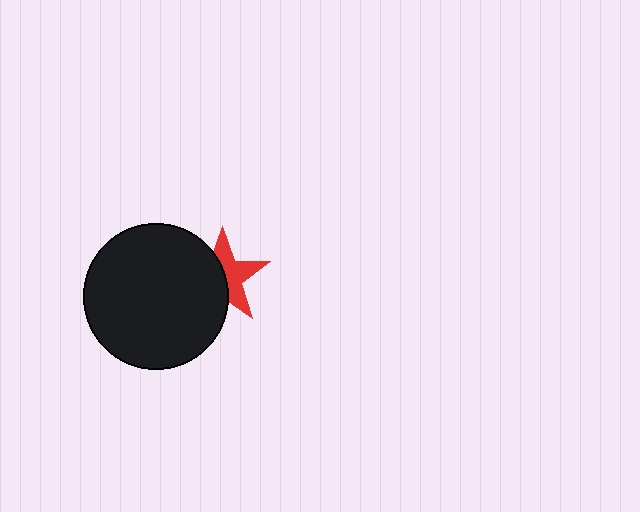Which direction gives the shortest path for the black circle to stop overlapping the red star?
Moving left gives the shortest separation.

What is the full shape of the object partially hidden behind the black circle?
The partially hidden object is a red star.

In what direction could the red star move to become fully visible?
The red star could move right. That would shift it out from behind the black circle entirely.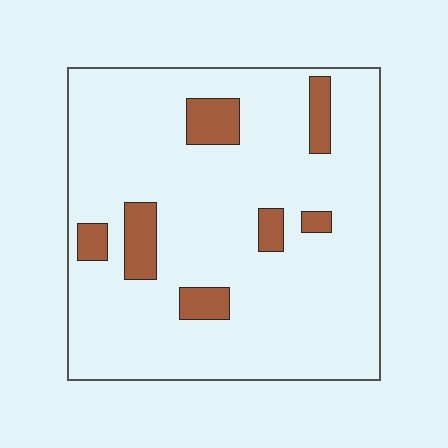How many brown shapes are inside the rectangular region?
7.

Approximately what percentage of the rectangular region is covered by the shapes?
Approximately 10%.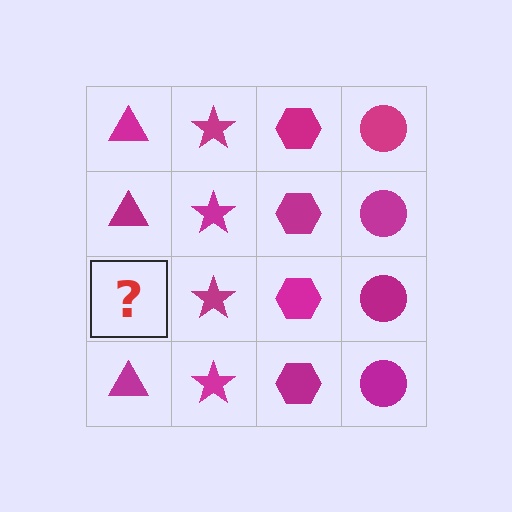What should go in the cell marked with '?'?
The missing cell should contain a magenta triangle.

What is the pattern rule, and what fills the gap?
The rule is that each column has a consistent shape. The gap should be filled with a magenta triangle.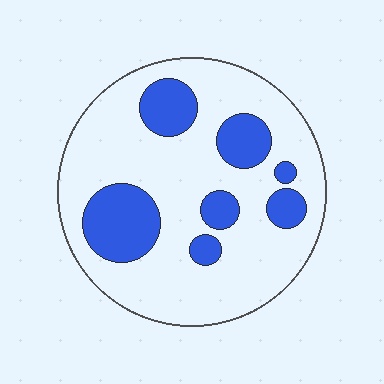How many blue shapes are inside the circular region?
7.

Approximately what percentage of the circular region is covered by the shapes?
Approximately 25%.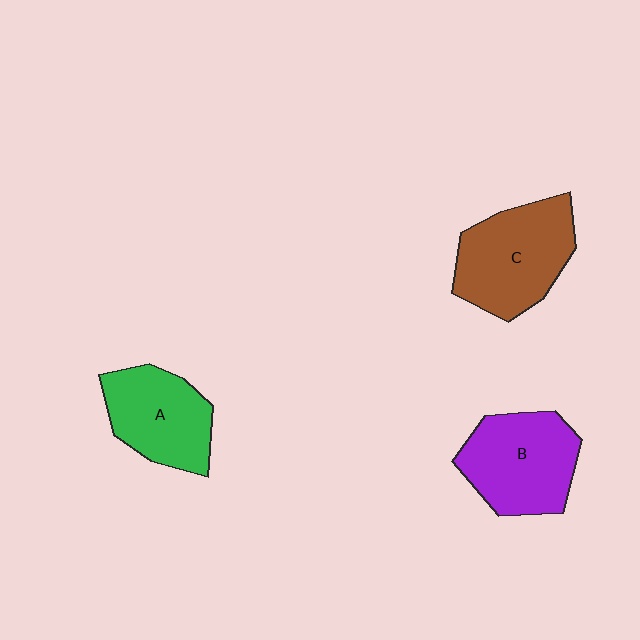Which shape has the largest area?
Shape C (brown).